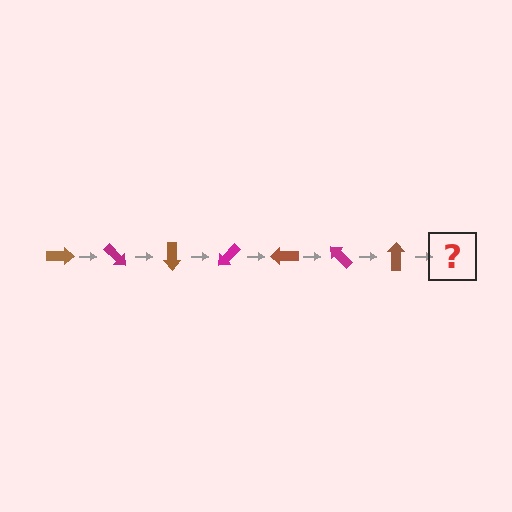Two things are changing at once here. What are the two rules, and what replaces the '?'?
The two rules are that it rotates 45 degrees each step and the color cycles through brown and magenta. The '?' should be a magenta arrow, rotated 315 degrees from the start.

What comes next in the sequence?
The next element should be a magenta arrow, rotated 315 degrees from the start.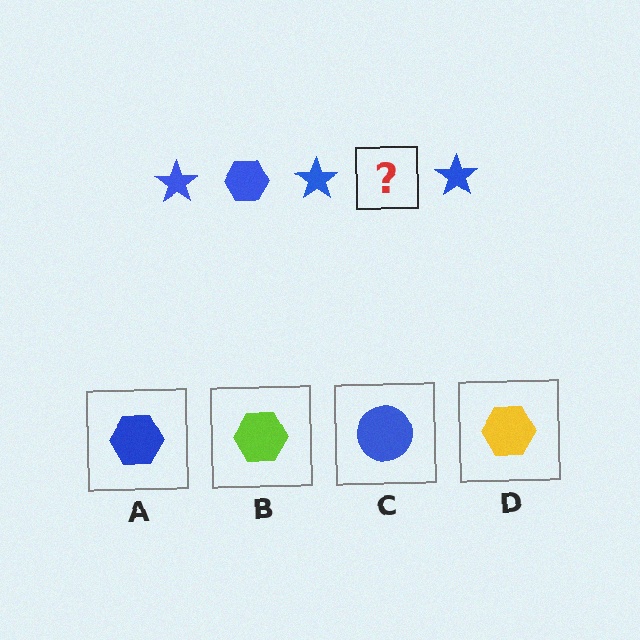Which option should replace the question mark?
Option A.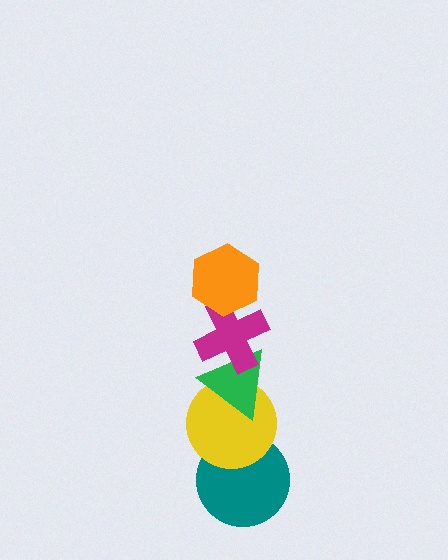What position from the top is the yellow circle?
The yellow circle is 4th from the top.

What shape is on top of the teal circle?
The yellow circle is on top of the teal circle.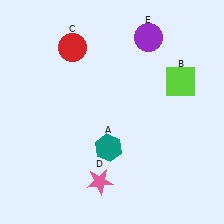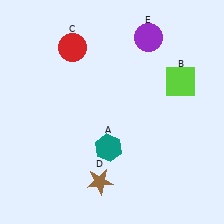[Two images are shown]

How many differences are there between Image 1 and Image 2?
There is 1 difference between the two images.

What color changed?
The star (D) changed from pink in Image 1 to brown in Image 2.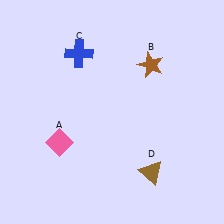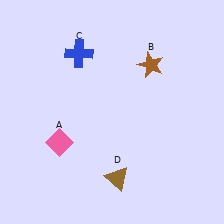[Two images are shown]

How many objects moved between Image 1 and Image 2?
1 object moved between the two images.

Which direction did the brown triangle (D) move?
The brown triangle (D) moved left.